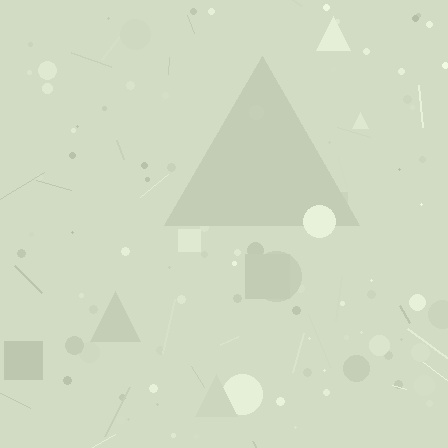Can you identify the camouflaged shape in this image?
The camouflaged shape is a triangle.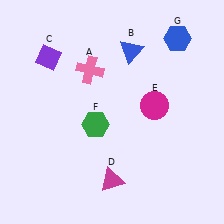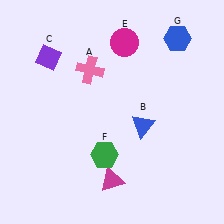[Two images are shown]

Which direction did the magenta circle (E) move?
The magenta circle (E) moved up.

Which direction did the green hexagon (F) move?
The green hexagon (F) moved down.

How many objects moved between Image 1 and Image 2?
3 objects moved between the two images.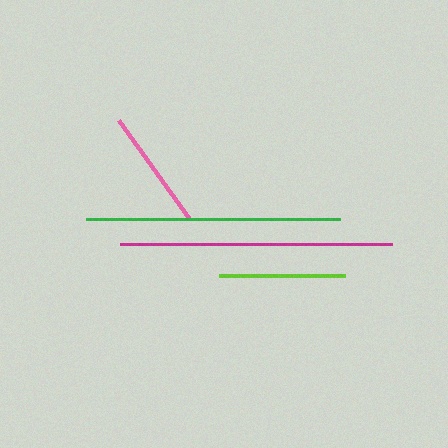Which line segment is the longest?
The magenta line is the longest at approximately 272 pixels.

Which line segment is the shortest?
The pink line is the shortest at approximately 121 pixels.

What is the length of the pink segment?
The pink segment is approximately 121 pixels long.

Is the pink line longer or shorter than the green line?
The green line is longer than the pink line.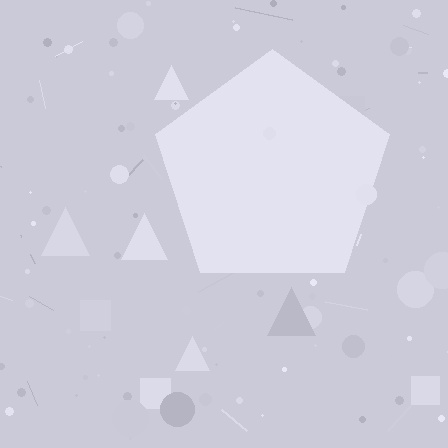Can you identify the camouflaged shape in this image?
The camouflaged shape is a pentagon.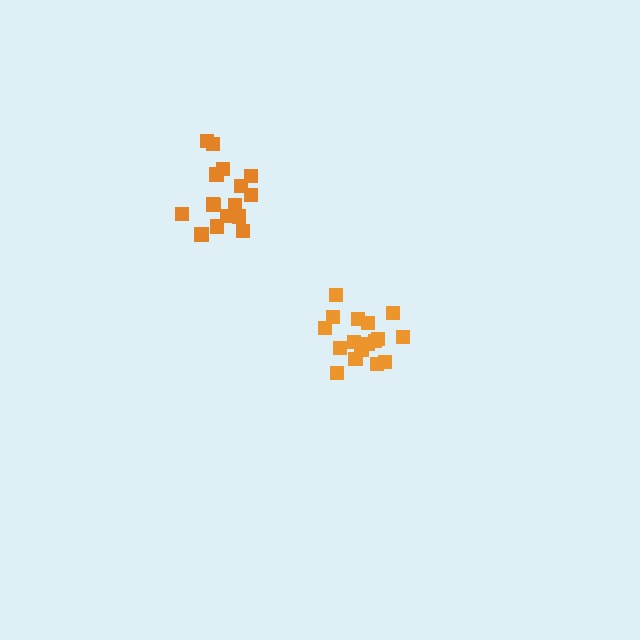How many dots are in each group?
Group 1: 17 dots, Group 2: 16 dots (33 total).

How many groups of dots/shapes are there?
There are 2 groups.